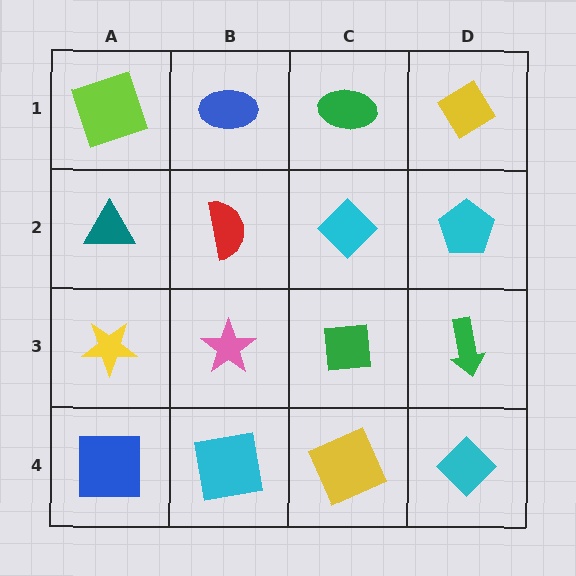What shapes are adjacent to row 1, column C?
A cyan diamond (row 2, column C), a blue ellipse (row 1, column B), a yellow diamond (row 1, column D).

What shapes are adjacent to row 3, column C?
A cyan diamond (row 2, column C), a yellow square (row 4, column C), a pink star (row 3, column B), a green arrow (row 3, column D).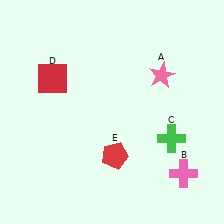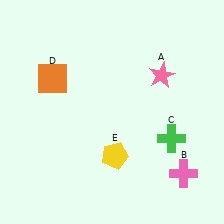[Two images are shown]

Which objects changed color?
D changed from red to orange. E changed from red to yellow.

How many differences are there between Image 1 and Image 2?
There are 2 differences between the two images.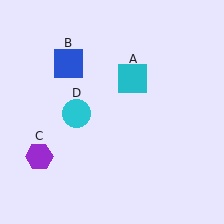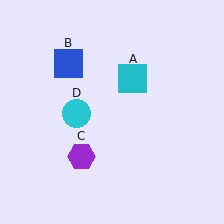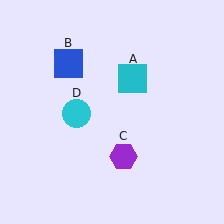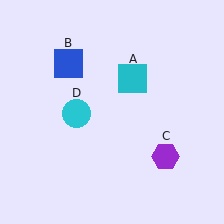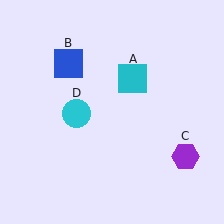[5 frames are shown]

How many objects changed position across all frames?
1 object changed position: purple hexagon (object C).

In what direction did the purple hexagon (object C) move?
The purple hexagon (object C) moved right.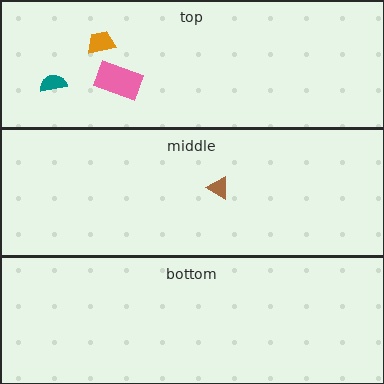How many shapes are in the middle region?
1.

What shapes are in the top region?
The orange trapezoid, the teal semicircle, the pink rectangle.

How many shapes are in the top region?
3.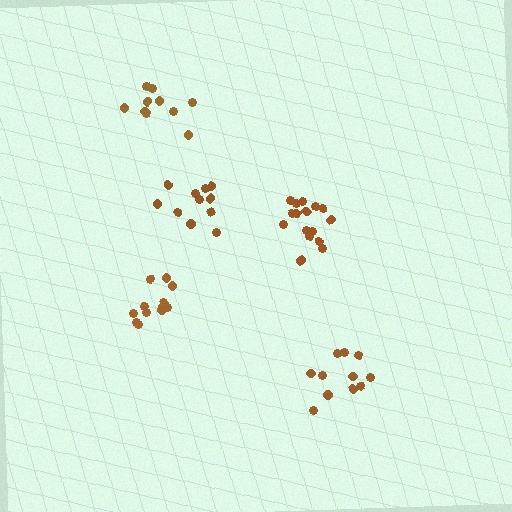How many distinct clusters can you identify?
There are 5 distinct clusters.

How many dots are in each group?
Group 1: 11 dots, Group 2: 11 dots, Group 3: 12 dots, Group 4: 16 dots, Group 5: 10 dots (60 total).